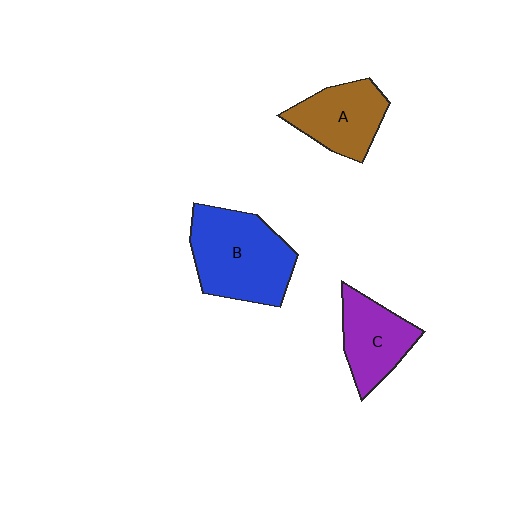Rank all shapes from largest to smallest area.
From largest to smallest: B (blue), A (brown), C (purple).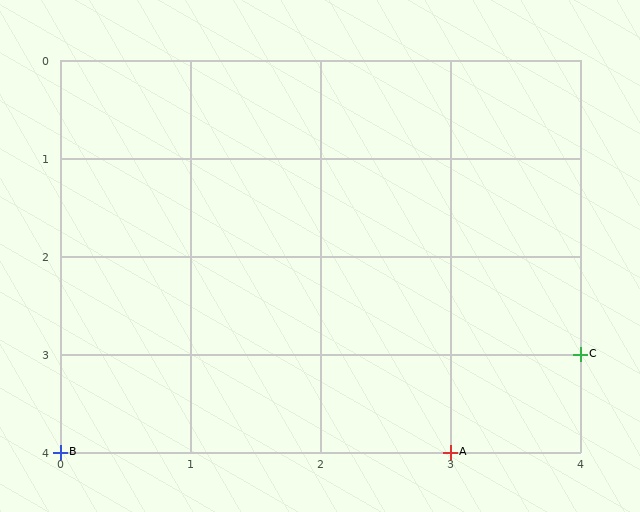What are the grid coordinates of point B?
Point B is at grid coordinates (0, 4).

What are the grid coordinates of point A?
Point A is at grid coordinates (3, 4).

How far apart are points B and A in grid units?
Points B and A are 3 columns apart.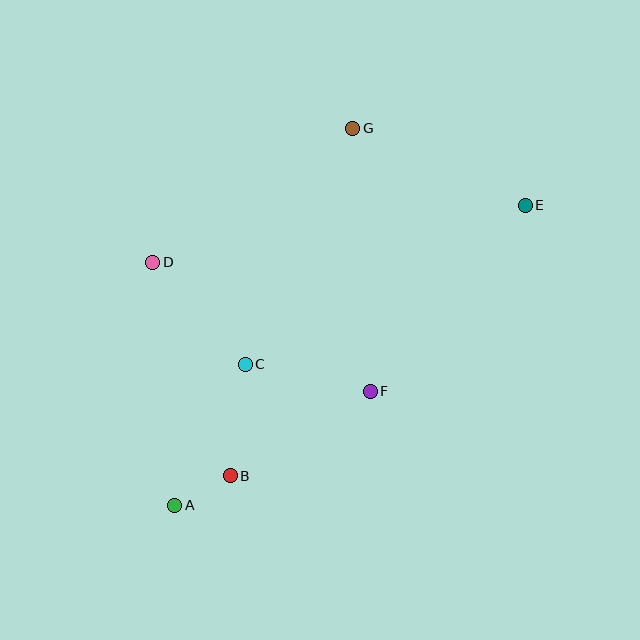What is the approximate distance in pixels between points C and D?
The distance between C and D is approximately 138 pixels.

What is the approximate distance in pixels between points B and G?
The distance between B and G is approximately 368 pixels.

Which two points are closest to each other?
Points A and B are closest to each other.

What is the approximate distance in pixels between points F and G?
The distance between F and G is approximately 264 pixels.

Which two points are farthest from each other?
Points A and E are farthest from each other.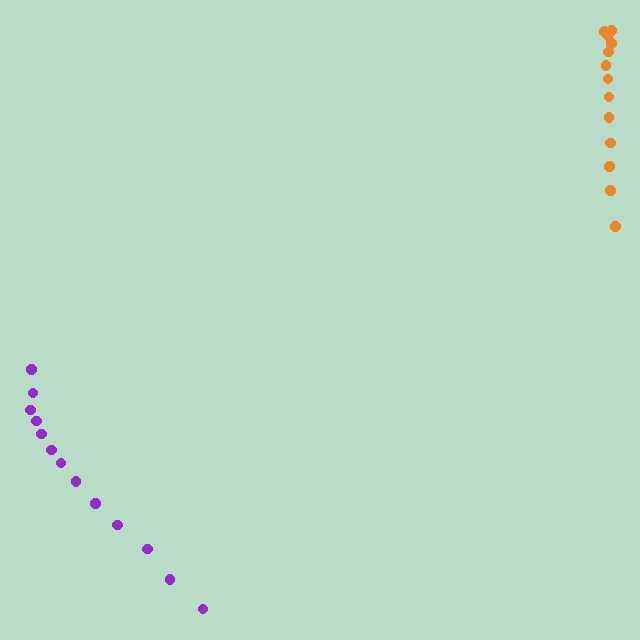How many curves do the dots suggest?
There are 2 distinct paths.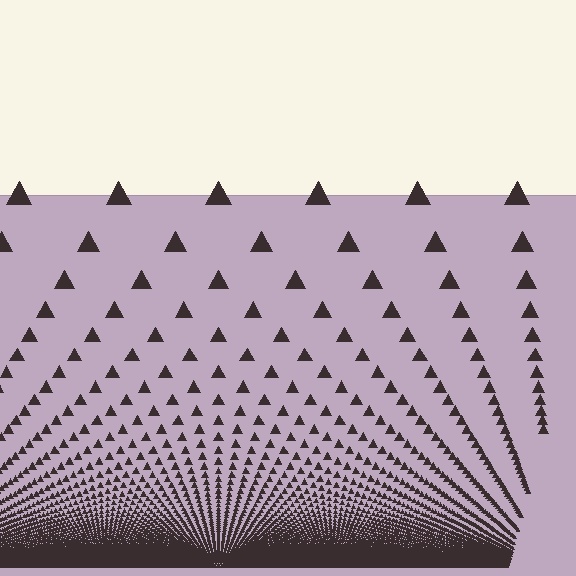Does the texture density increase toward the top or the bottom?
Density increases toward the bottom.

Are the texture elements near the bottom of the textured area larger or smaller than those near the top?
Smaller. The gradient is inverted — elements near the bottom are smaller and denser.